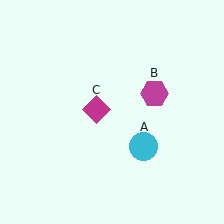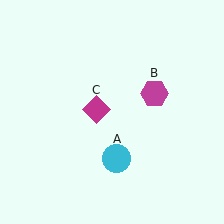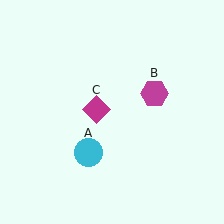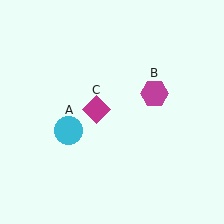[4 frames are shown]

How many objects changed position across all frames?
1 object changed position: cyan circle (object A).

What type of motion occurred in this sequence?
The cyan circle (object A) rotated clockwise around the center of the scene.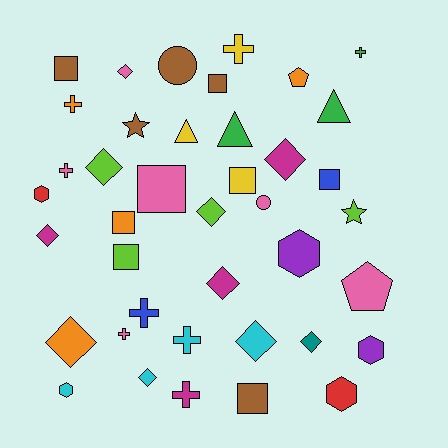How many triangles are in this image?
There are 3 triangles.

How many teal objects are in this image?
There is 1 teal object.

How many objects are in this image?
There are 40 objects.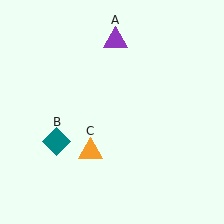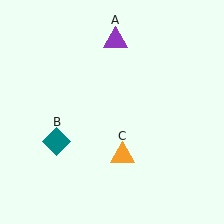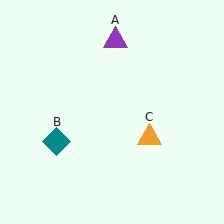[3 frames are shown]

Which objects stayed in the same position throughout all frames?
Purple triangle (object A) and teal diamond (object B) remained stationary.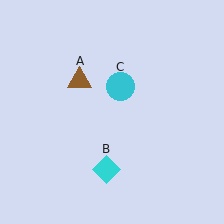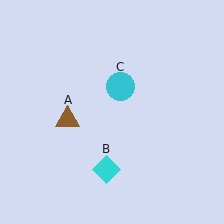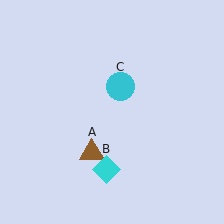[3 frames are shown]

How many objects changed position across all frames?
1 object changed position: brown triangle (object A).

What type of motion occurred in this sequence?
The brown triangle (object A) rotated counterclockwise around the center of the scene.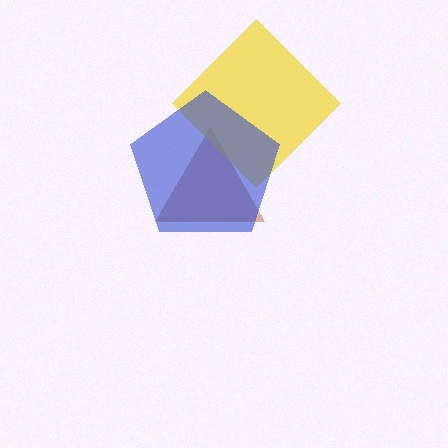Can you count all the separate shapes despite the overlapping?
Yes, there are 3 separate shapes.